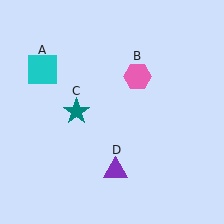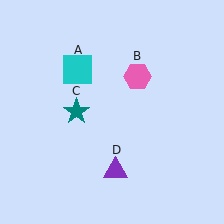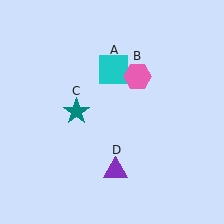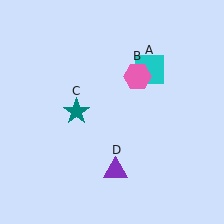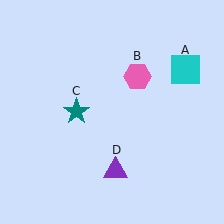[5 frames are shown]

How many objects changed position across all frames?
1 object changed position: cyan square (object A).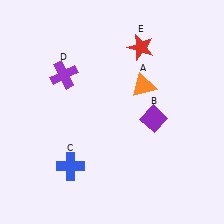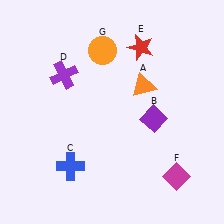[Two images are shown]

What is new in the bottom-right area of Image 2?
A magenta diamond (F) was added in the bottom-right area of Image 2.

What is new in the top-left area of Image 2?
An orange circle (G) was added in the top-left area of Image 2.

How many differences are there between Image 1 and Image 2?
There are 2 differences between the two images.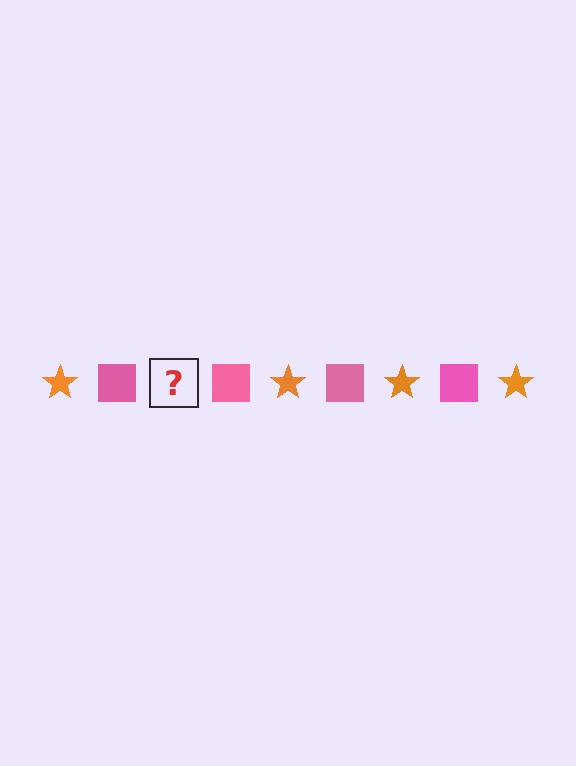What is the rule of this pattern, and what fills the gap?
The rule is that the pattern alternates between orange star and pink square. The gap should be filled with an orange star.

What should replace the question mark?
The question mark should be replaced with an orange star.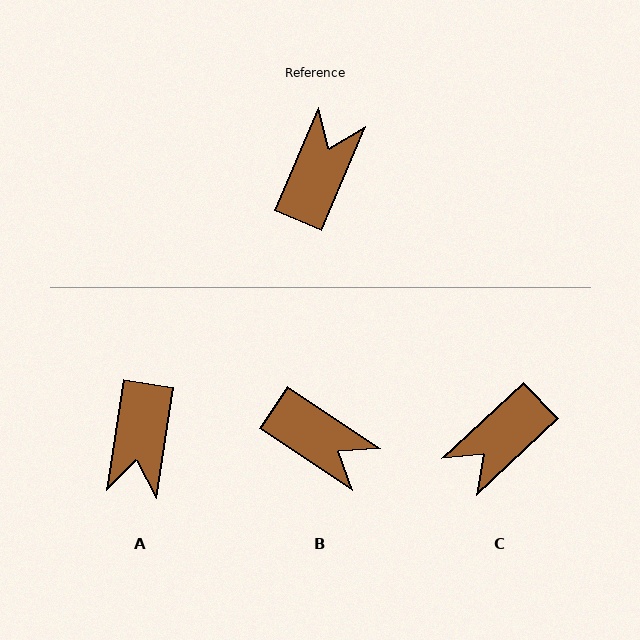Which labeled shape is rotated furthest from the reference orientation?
A, about 166 degrees away.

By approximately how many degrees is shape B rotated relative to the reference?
Approximately 100 degrees clockwise.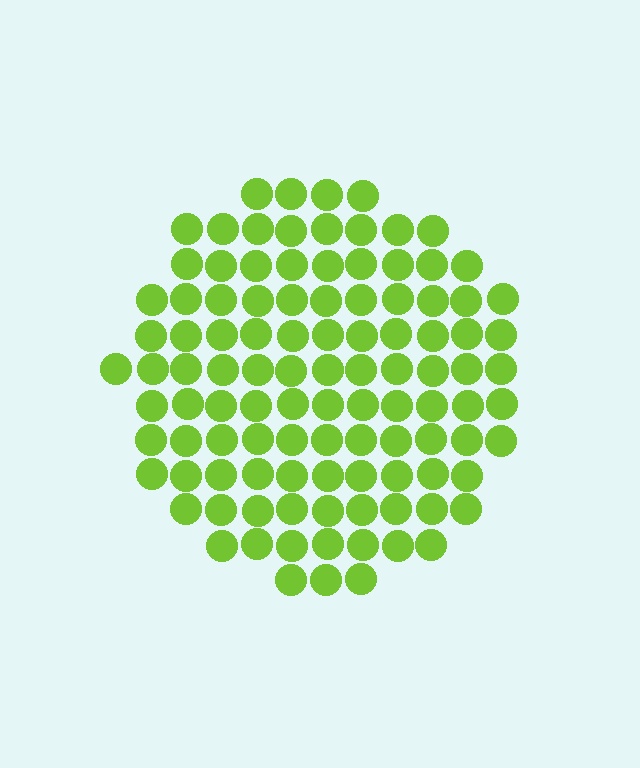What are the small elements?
The small elements are circles.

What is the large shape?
The large shape is a circle.